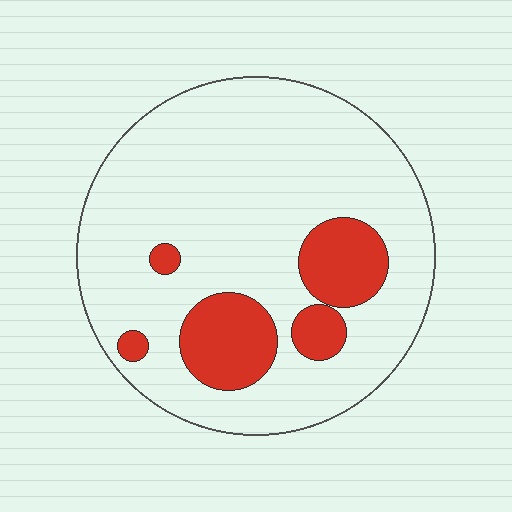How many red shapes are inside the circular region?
5.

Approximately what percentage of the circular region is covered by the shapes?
Approximately 20%.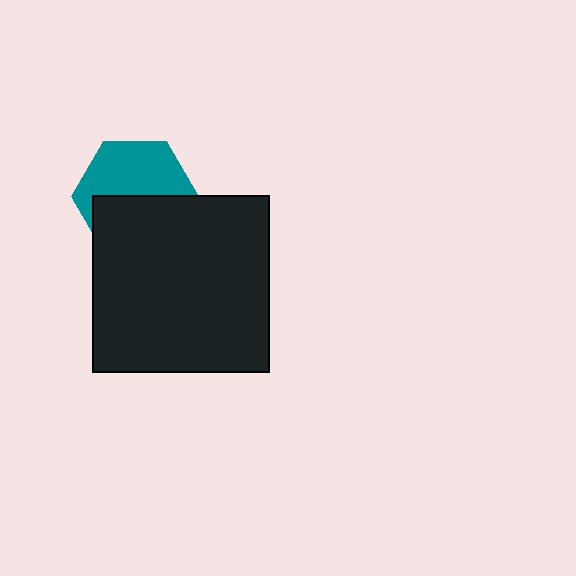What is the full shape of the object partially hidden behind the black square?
The partially hidden object is a teal hexagon.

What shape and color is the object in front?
The object in front is a black square.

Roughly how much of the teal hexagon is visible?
About half of it is visible (roughly 52%).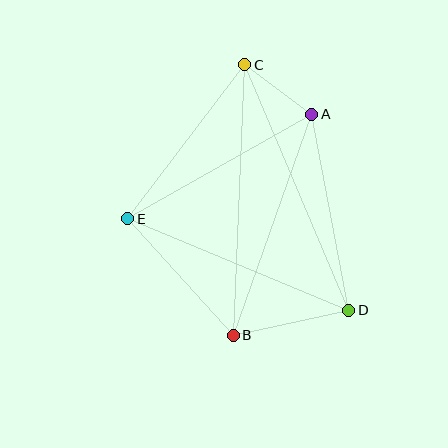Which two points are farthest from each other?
Points B and C are farthest from each other.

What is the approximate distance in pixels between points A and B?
The distance between A and B is approximately 234 pixels.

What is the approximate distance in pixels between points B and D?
The distance between B and D is approximately 118 pixels.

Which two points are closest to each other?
Points A and C are closest to each other.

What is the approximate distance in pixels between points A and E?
The distance between A and E is approximately 212 pixels.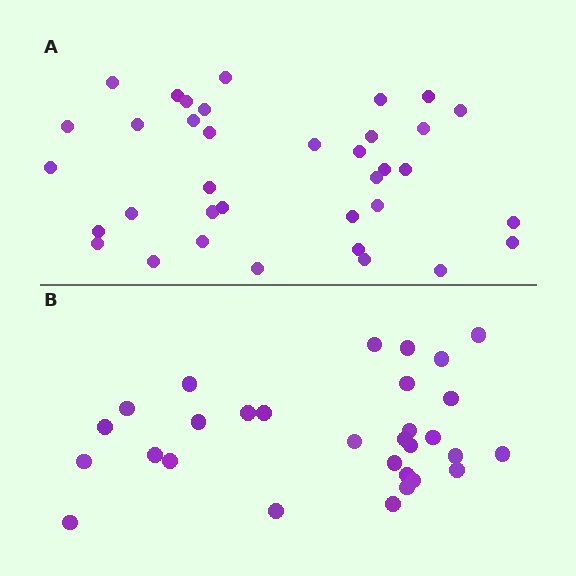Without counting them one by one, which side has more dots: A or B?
Region A (the top region) has more dots.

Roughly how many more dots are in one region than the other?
Region A has about 6 more dots than region B.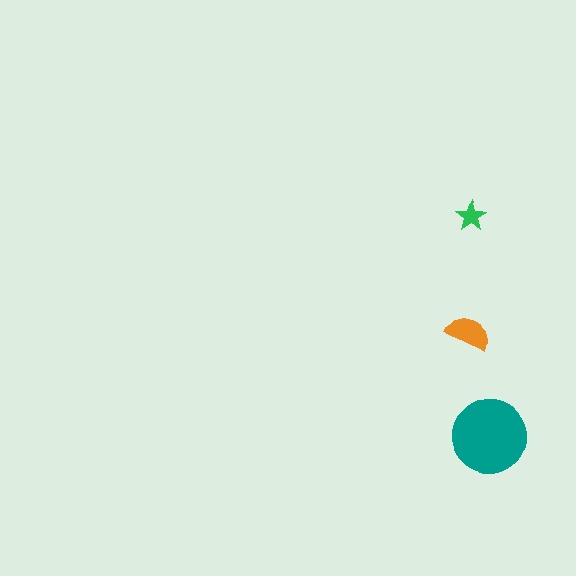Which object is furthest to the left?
The green star is leftmost.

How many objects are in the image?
There are 3 objects in the image.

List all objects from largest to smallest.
The teal circle, the orange semicircle, the green star.